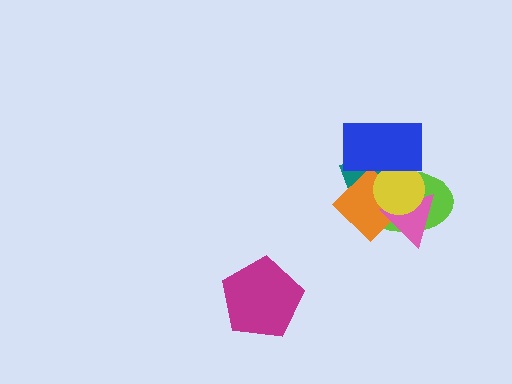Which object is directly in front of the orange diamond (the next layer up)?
The pink triangle is directly in front of the orange diamond.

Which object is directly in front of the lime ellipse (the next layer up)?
The teal diamond is directly in front of the lime ellipse.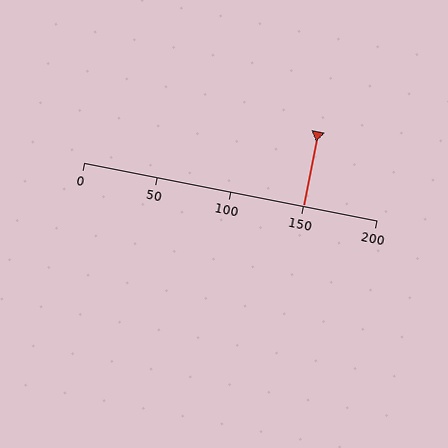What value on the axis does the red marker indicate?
The marker indicates approximately 150.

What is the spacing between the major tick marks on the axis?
The major ticks are spaced 50 apart.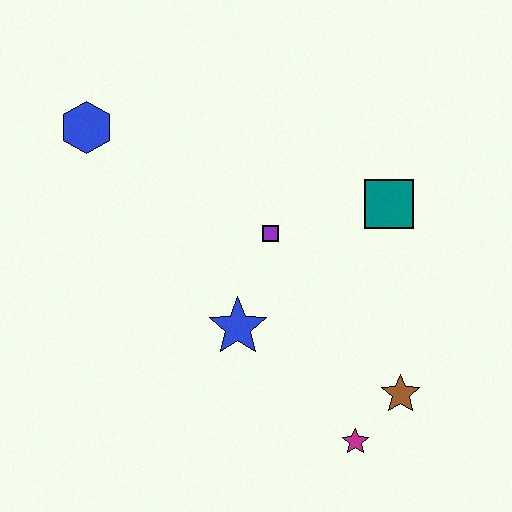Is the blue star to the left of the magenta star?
Yes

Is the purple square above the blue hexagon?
No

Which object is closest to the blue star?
The purple square is closest to the blue star.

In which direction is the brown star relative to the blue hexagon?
The brown star is to the right of the blue hexagon.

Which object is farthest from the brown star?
The blue hexagon is farthest from the brown star.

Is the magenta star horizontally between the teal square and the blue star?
Yes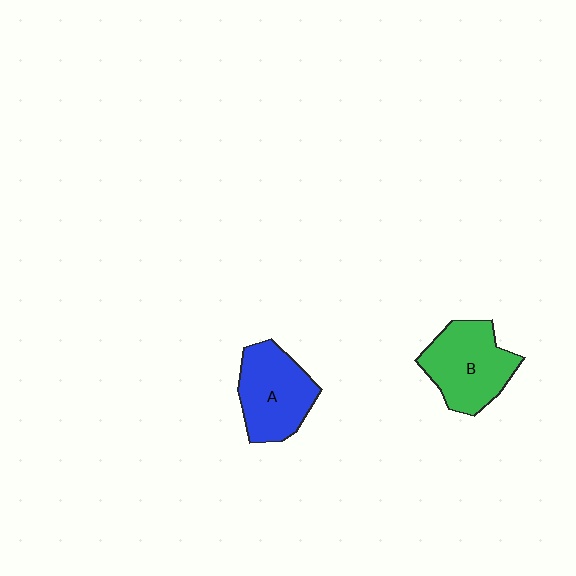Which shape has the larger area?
Shape B (green).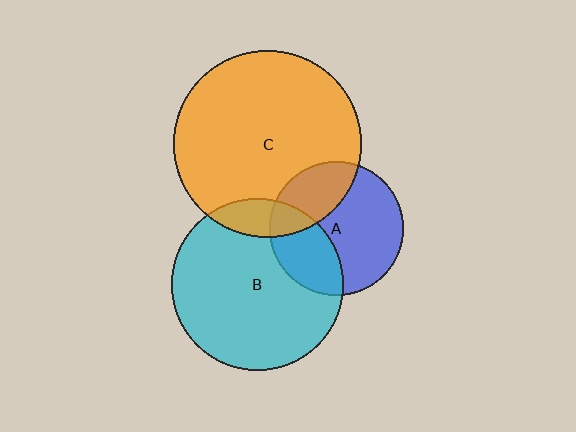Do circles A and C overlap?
Yes.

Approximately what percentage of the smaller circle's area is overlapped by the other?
Approximately 30%.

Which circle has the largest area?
Circle C (orange).